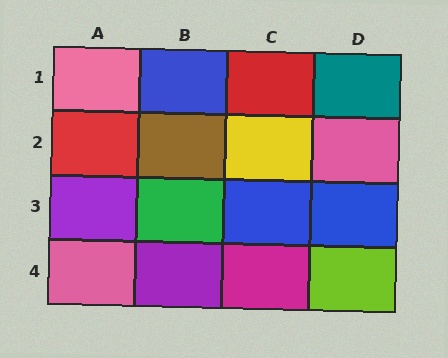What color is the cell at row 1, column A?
Pink.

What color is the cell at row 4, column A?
Pink.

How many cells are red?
2 cells are red.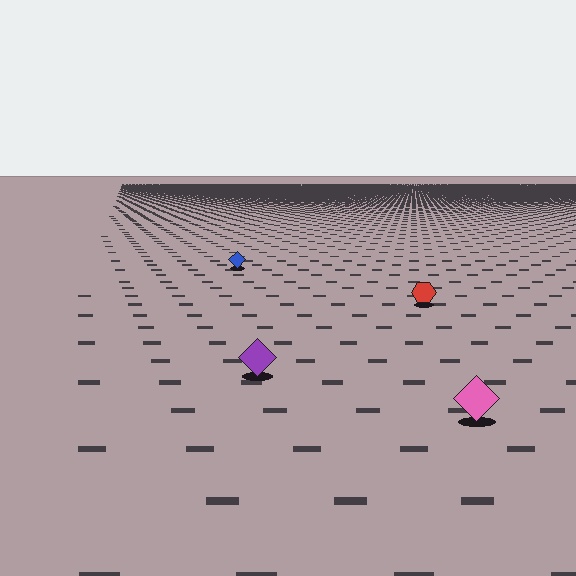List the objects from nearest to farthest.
From nearest to farthest: the pink diamond, the purple diamond, the red hexagon, the blue diamond.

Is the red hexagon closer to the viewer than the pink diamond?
No. The pink diamond is closer — you can tell from the texture gradient: the ground texture is coarser near it.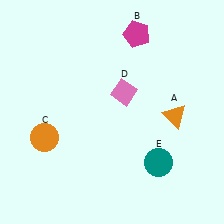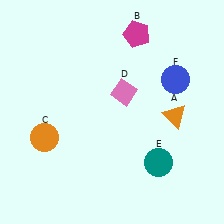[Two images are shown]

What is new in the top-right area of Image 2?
A blue circle (F) was added in the top-right area of Image 2.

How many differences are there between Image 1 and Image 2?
There is 1 difference between the two images.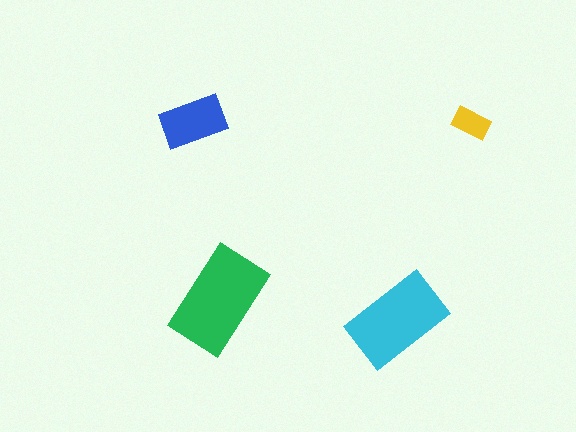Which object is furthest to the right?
The yellow rectangle is rightmost.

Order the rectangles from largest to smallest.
the green one, the cyan one, the blue one, the yellow one.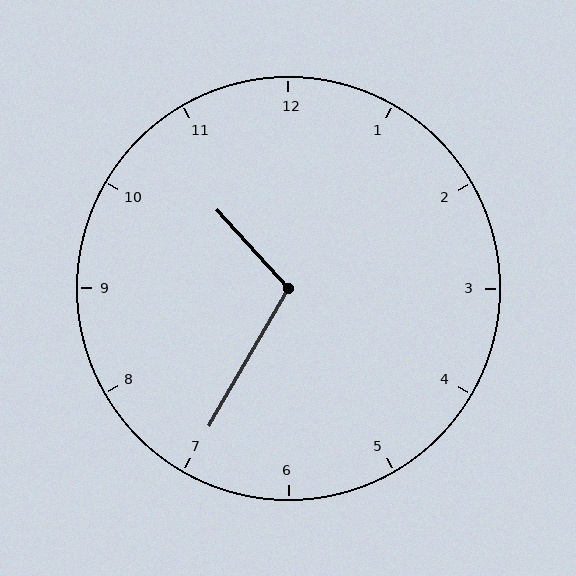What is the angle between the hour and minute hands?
Approximately 108 degrees.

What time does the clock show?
10:35.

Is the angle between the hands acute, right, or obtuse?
It is obtuse.